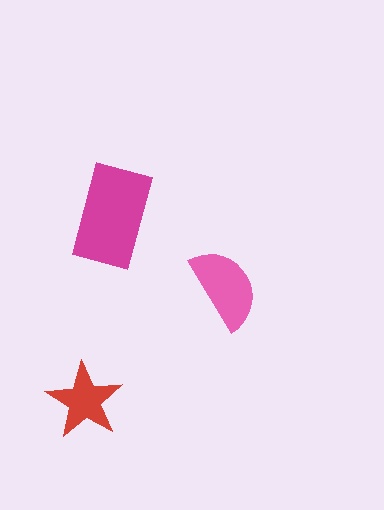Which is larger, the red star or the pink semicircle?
The pink semicircle.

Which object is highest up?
The magenta rectangle is topmost.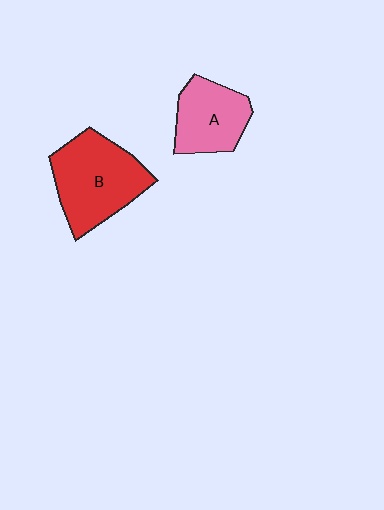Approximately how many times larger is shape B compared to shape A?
Approximately 1.4 times.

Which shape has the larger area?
Shape B (red).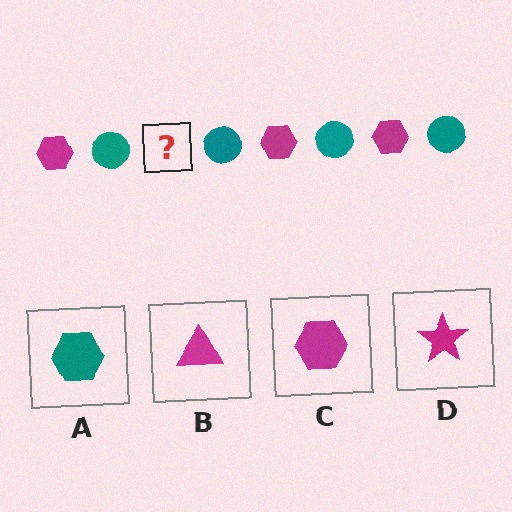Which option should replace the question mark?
Option C.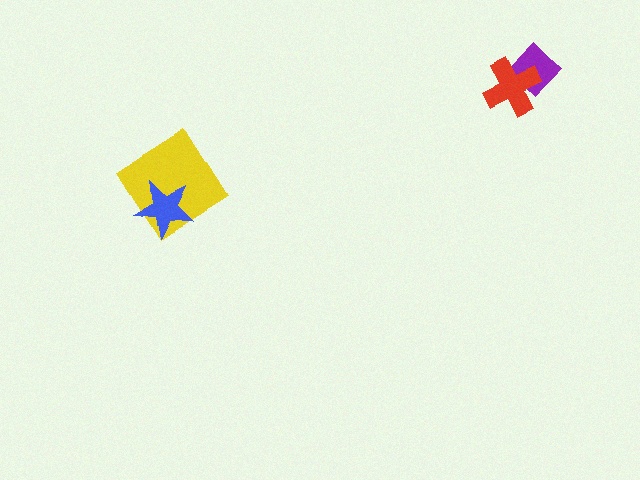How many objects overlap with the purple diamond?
1 object overlaps with the purple diamond.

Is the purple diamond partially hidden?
Yes, it is partially covered by another shape.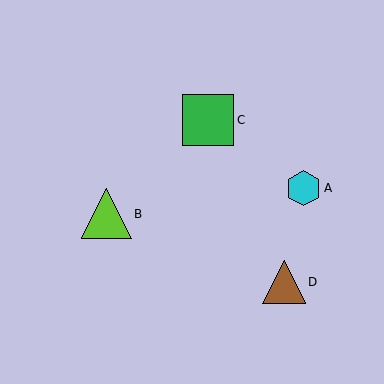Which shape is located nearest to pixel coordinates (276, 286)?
The brown triangle (labeled D) at (284, 282) is nearest to that location.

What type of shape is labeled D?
Shape D is a brown triangle.